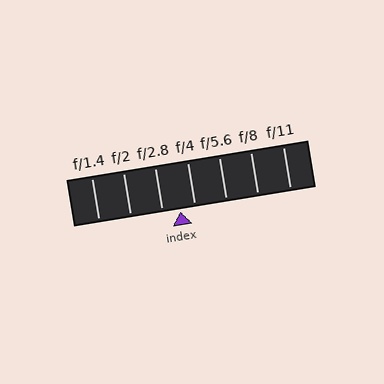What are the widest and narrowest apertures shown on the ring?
The widest aperture shown is f/1.4 and the narrowest is f/11.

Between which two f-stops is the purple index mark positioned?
The index mark is between f/2.8 and f/4.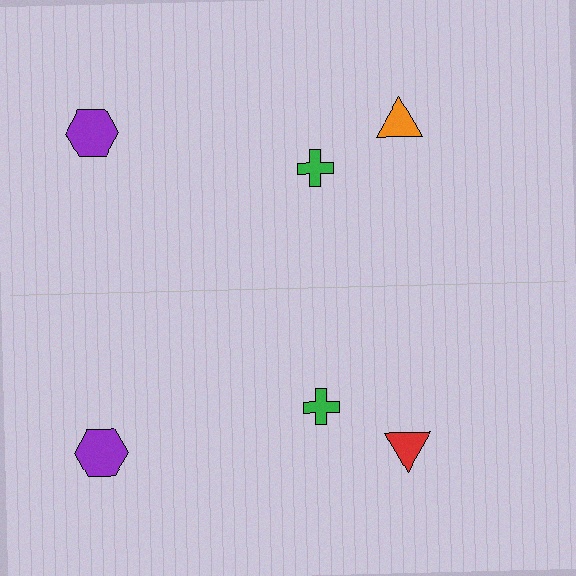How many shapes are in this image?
There are 6 shapes in this image.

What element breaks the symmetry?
The red triangle on the bottom side breaks the symmetry — its mirror counterpart is orange.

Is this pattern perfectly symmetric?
No, the pattern is not perfectly symmetric. The red triangle on the bottom side breaks the symmetry — its mirror counterpart is orange.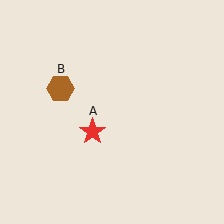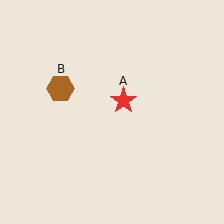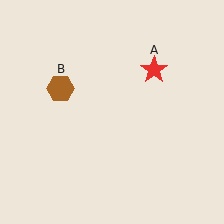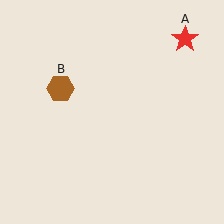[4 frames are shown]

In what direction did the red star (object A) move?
The red star (object A) moved up and to the right.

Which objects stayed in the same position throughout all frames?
Brown hexagon (object B) remained stationary.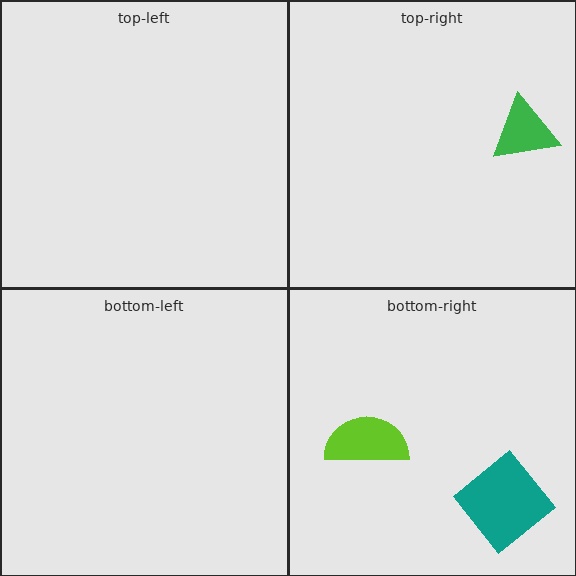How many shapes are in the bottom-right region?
2.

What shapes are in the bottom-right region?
The teal diamond, the lime semicircle.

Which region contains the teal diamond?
The bottom-right region.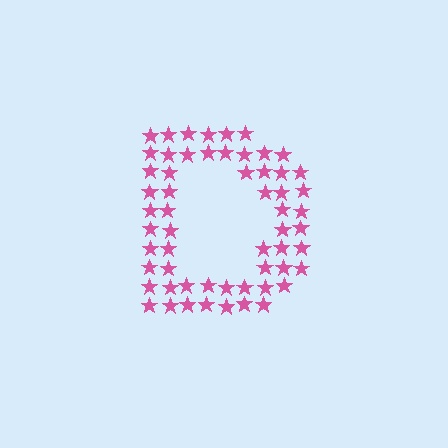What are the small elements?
The small elements are stars.